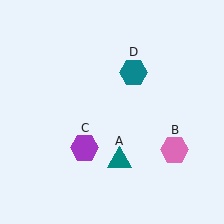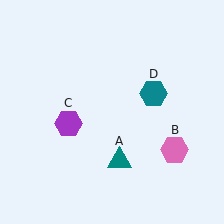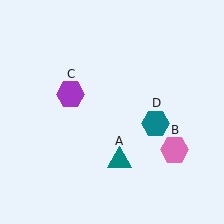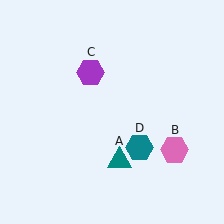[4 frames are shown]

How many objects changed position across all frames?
2 objects changed position: purple hexagon (object C), teal hexagon (object D).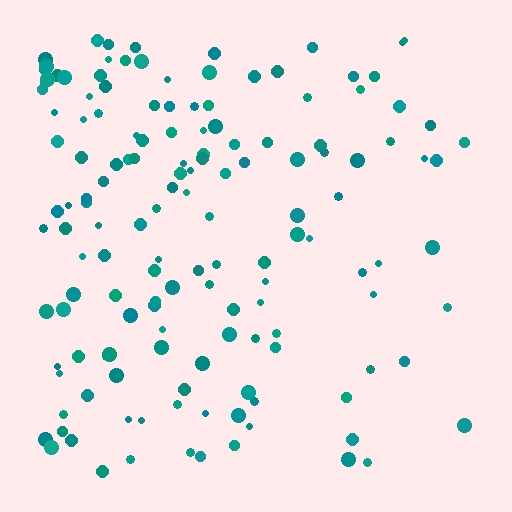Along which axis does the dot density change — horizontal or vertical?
Horizontal.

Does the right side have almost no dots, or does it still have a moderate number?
Still a moderate number, just noticeably fewer than the left.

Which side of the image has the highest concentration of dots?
The left.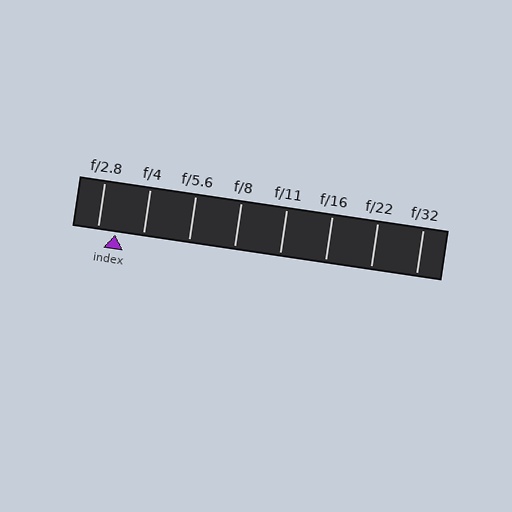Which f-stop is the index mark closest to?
The index mark is closest to f/2.8.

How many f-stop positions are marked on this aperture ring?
There are 8 f-stop positions marked.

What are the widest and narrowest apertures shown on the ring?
The widest aperture shown is f/2.8 and the narrowest is f/32.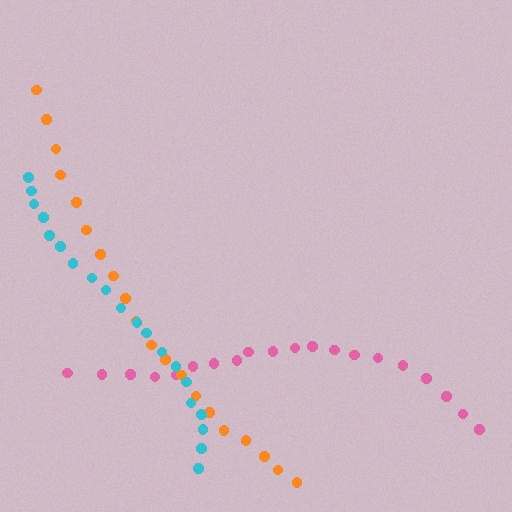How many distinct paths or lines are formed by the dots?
There are 3 distinct paths.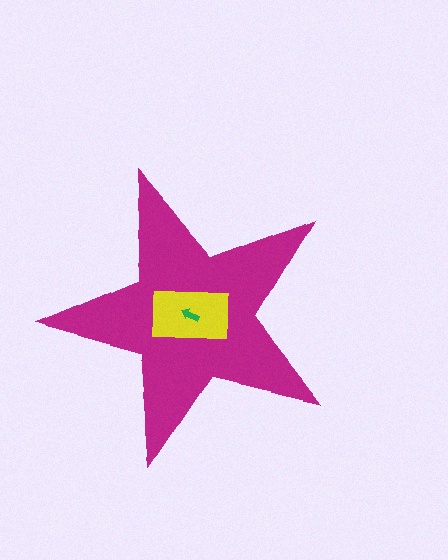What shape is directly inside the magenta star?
The yellow rectangle.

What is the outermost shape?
The magenta star.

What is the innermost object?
The green arrow.